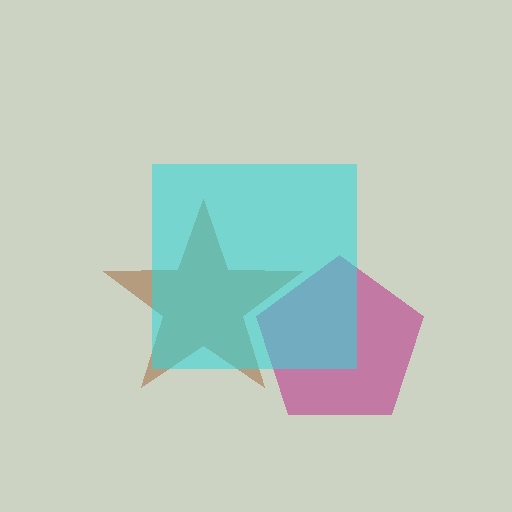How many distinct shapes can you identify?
There are 3 distinct shapes: a magenta pentagon, a brown star, a cyan square.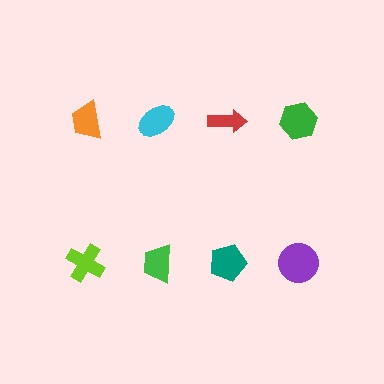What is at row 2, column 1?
A lime cross.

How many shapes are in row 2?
4 shapes.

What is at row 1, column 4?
A green hexagon.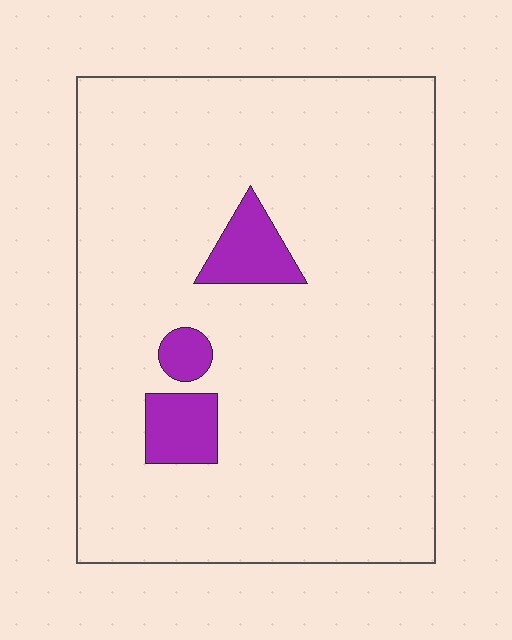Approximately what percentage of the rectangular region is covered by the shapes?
Approximately 10%.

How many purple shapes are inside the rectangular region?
3.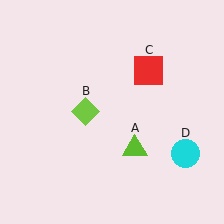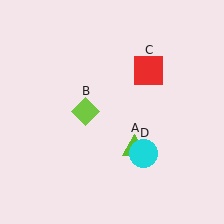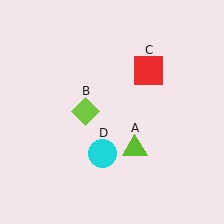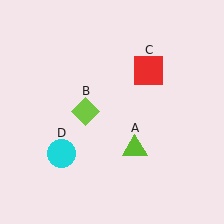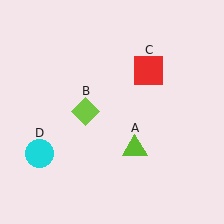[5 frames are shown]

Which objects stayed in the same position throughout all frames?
Lime triangle (object A) and lime diamond (object B) and red square (object C) remained stationary.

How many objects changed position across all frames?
1 object changed position: cyan circle (object D).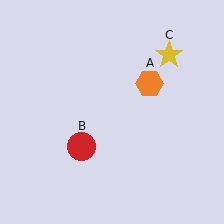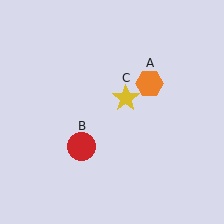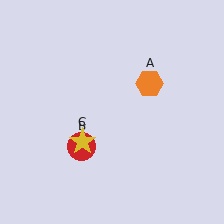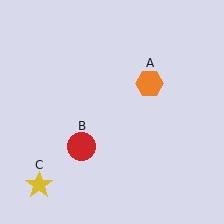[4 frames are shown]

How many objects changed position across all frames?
1 object changed position: yellow star (object C).